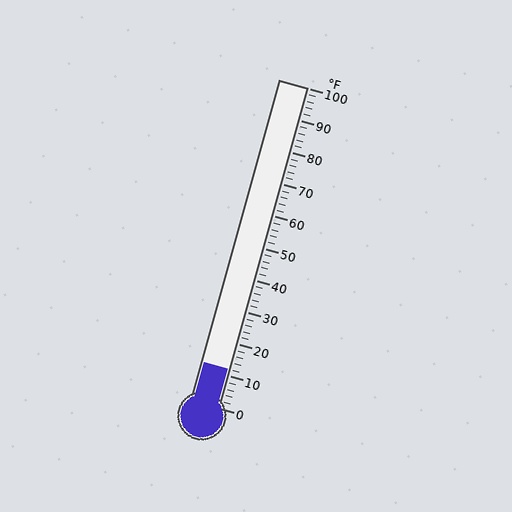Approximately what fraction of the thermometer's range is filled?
The thermometer is filled to approximately 10% of its range.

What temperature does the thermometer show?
The thermometer shows approximately 12°F.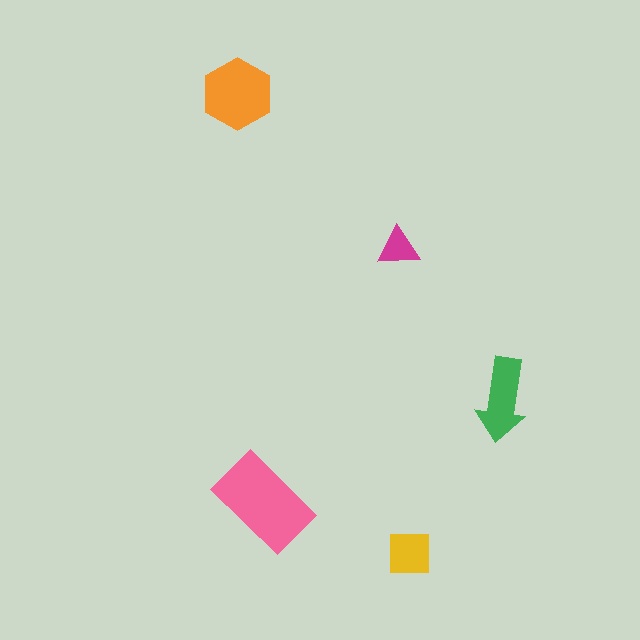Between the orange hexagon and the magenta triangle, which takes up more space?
The orange hexagon.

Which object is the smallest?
The magenta triangle.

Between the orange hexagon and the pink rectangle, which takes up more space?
The pink rectangle.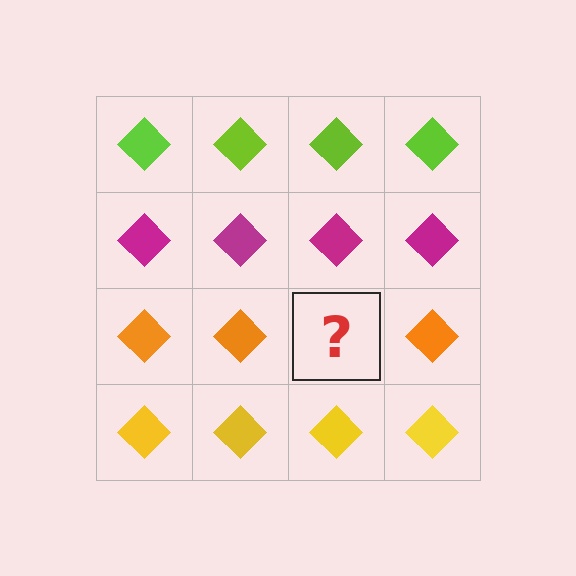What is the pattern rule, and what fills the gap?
The rule is that each row has a consistent color. The gap should be filled with an orange diamond.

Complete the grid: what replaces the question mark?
The question mark should be replaced with an orange diamond.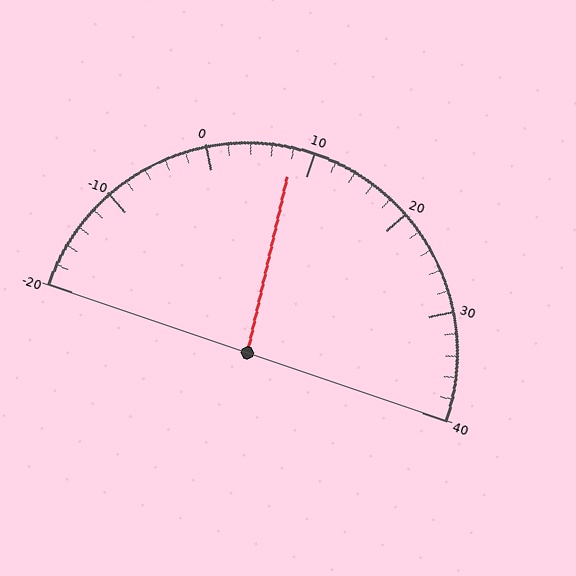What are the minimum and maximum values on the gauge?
The gauge ranges from -20 to 40.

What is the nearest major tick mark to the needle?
The nearest major tick mark is 10.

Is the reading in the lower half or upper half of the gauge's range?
The reading is in the lower half of the range (-20 to 40).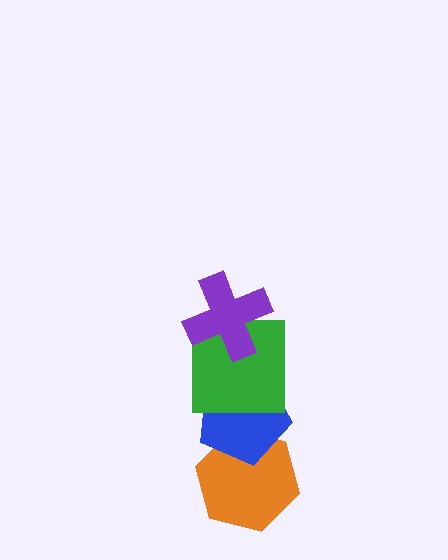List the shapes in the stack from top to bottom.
From top to bottom: the purple cross, the green square, the blue pentagon, the orange hexagon.